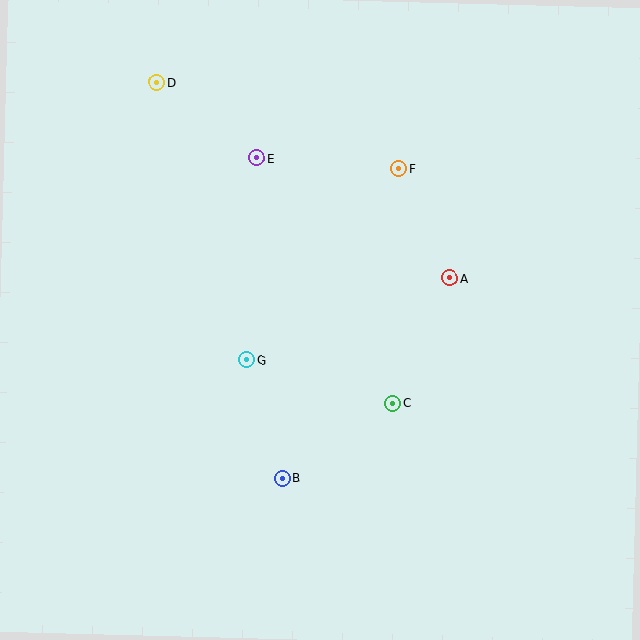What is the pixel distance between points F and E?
The distance between F and E is 142 pixels.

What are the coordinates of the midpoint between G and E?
The midpoint between G and E is at (252, 259).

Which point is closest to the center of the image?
Point G at (247, 360) is closest to the center.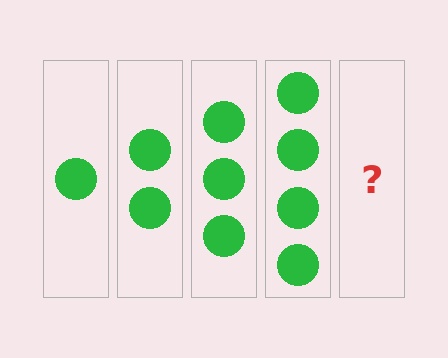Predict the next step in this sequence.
The next step is 5 circles.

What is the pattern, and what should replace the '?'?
The pattern is that each step adds one more circle. The '?' should be 5 circles.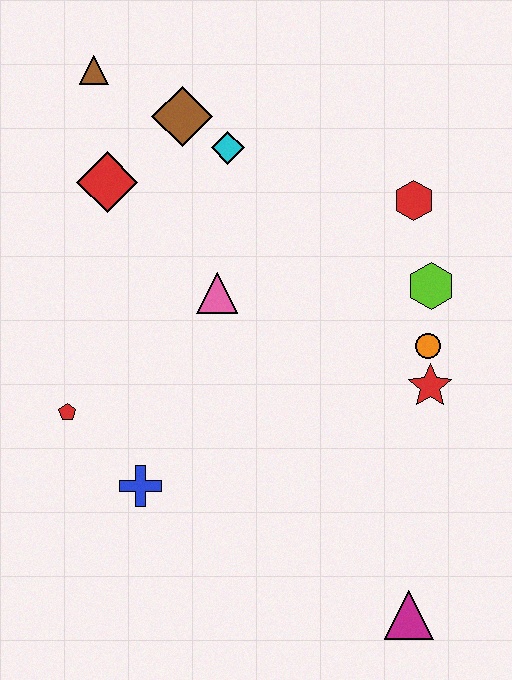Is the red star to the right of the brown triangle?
Yes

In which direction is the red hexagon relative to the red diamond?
The red hexagon is to the right of the red diamond.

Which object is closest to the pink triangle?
The cyan diamond is closest to the pink triangle.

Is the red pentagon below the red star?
Yes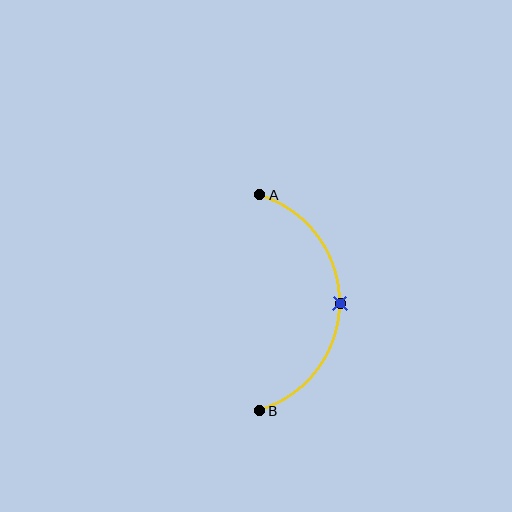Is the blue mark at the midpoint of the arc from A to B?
Yes. The blue mark lies on the arc at equal arc-length from both A and B — it is the arc midpoint.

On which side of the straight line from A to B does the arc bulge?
The arc bulges to the right of the straight line connecting A and B.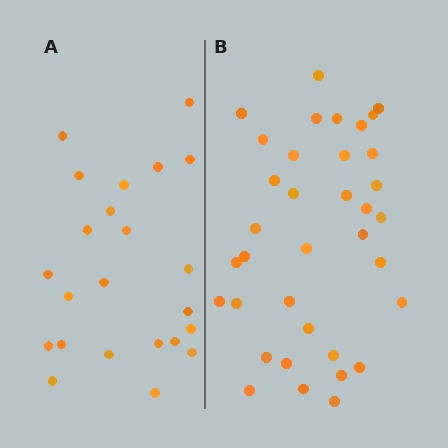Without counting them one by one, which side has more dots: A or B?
Region B (the right region) has more dots.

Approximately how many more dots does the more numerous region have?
Region B has approximately 15 more dots than region A.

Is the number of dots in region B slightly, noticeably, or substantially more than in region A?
Region B has substantially more. The ratio is roughly 1.6 to 1.